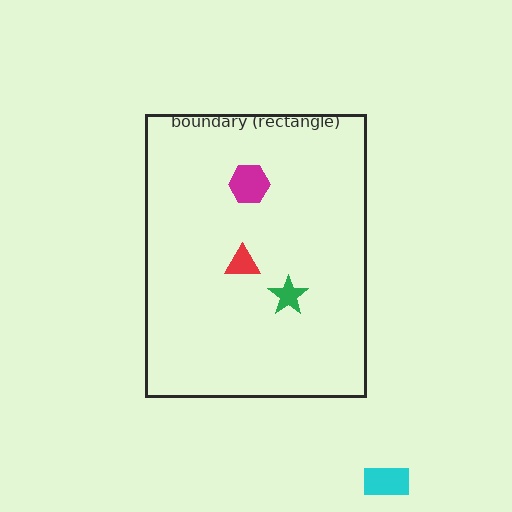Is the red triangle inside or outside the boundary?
Inside.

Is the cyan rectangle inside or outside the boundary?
Outside.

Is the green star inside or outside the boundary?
Inside.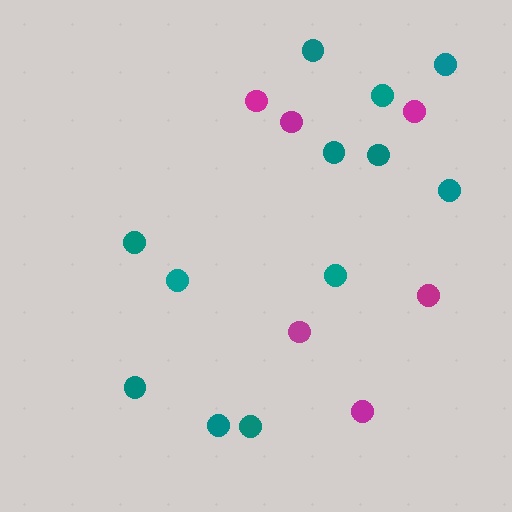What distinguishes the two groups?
There are 2 groups: one group of magenta circles (6) and one group of teal circles (12).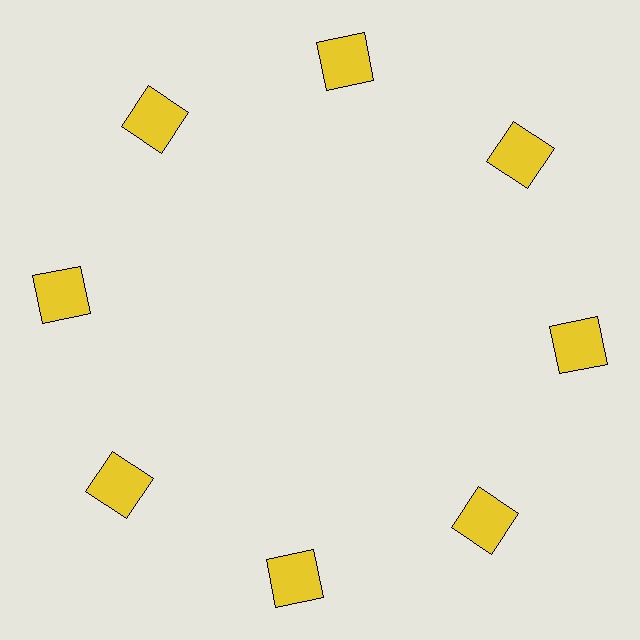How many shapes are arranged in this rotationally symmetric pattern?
There are 8 shapes, arranged in 8 groups of 1.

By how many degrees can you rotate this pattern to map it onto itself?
The pattern maps onto itself every 45 degrees of rotation.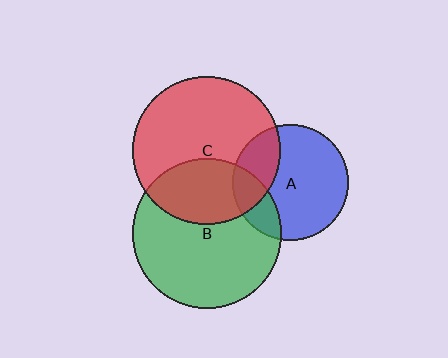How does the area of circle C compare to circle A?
Approximately 1.7 times.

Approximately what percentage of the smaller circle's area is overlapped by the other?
Approximately 20%.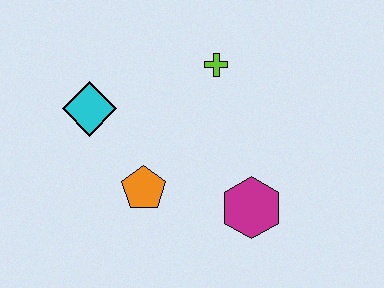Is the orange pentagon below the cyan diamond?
Yes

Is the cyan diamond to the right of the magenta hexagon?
No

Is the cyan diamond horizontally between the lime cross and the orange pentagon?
No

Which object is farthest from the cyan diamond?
The magenta hexagon is farthest from the cyan diamond.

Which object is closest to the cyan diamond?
The orange pentagon is closest to the cyan diamond.